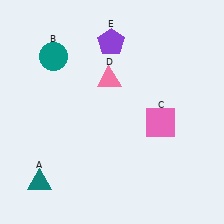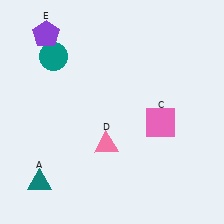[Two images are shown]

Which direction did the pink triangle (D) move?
The pink triangle (D) moved down.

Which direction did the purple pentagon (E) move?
The purple pentagon (E) moved left.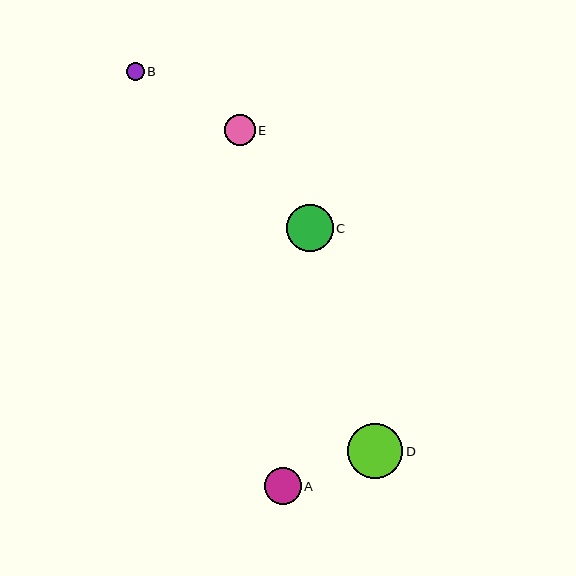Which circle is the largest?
Circle D is the largest with a size of approximately 55 pixels.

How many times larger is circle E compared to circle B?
Circle E is approximately 1.7 times the size of circle B.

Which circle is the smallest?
Circle B is the smallest with a size of approximately 18 pixels.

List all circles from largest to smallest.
From largest to smallest: D, C, A, E, B.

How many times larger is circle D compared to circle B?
Circle D is approximately 3.1 times the size of circle B.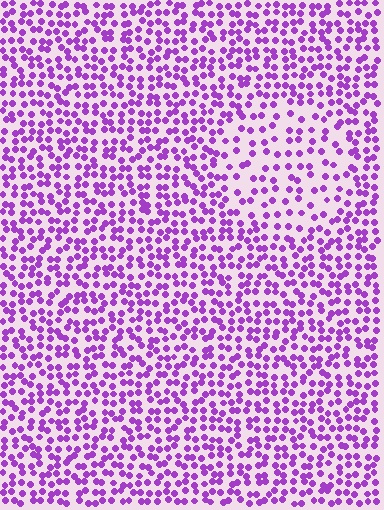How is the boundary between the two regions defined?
The boundary is defined by a change in element density (approximately 1.8x ratio). All elements are the same color, size, and shape.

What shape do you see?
I see a circle.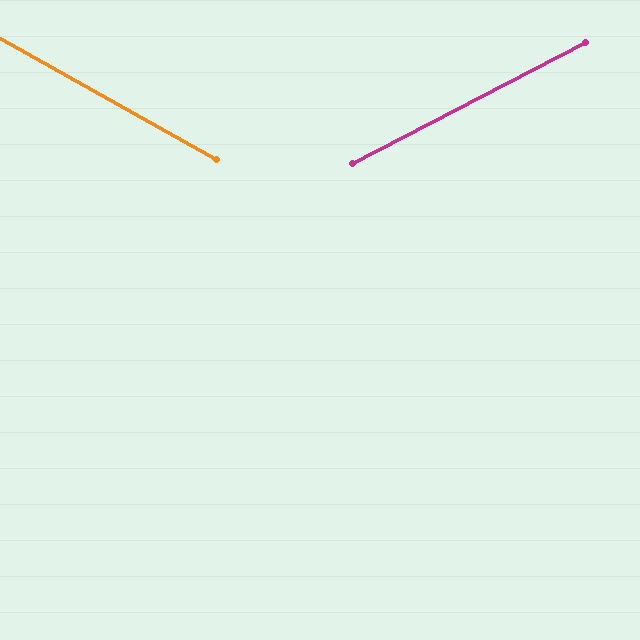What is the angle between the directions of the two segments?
Approximately 57 degrees.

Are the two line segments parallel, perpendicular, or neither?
Neither parallel nor perpendicular — they differ by about 57°.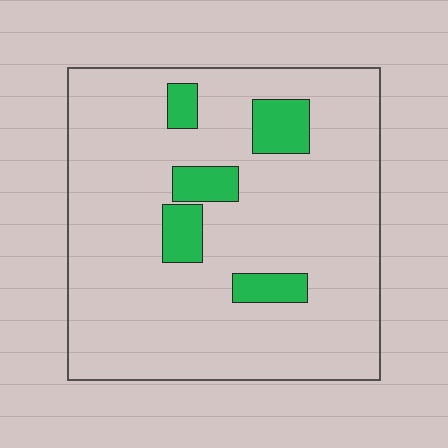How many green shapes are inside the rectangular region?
5.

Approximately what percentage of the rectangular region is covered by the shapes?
Approximately 10%.